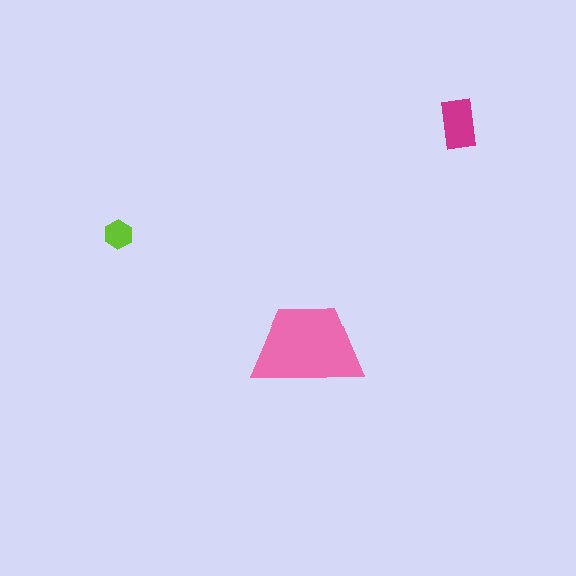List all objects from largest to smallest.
The pink trapezoid, the magenta rectangle, the lime hexagon.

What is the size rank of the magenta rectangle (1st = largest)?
2nd.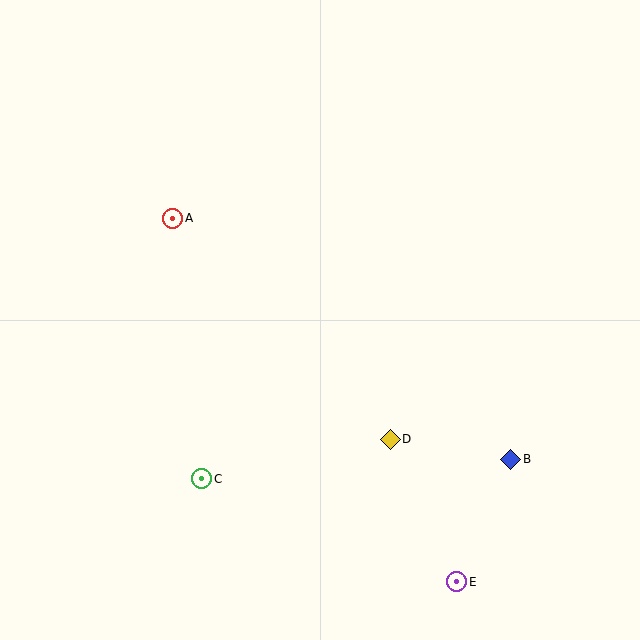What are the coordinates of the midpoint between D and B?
The midpoint between D and B is at (450, 449).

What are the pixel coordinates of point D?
Point D is at (390, 439).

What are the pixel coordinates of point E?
Point E is at (457, 582).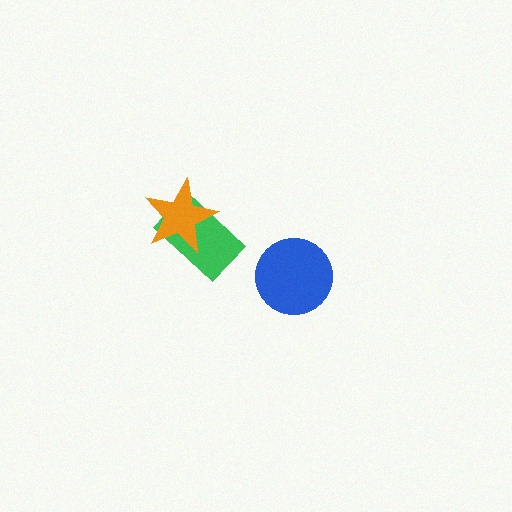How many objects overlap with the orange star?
1 object overlaps with the orange star.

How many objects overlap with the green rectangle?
1 object overlaps with the green rectangle.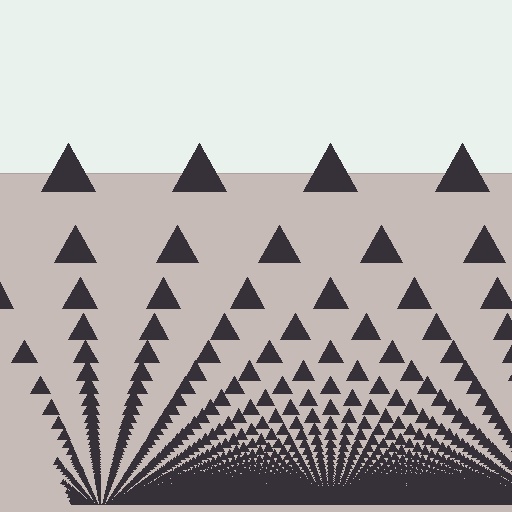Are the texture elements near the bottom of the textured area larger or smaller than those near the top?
Smaller. The gradient is inverted — elements near the bottom are smaller and denser.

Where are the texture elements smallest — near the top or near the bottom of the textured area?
Near the bottom.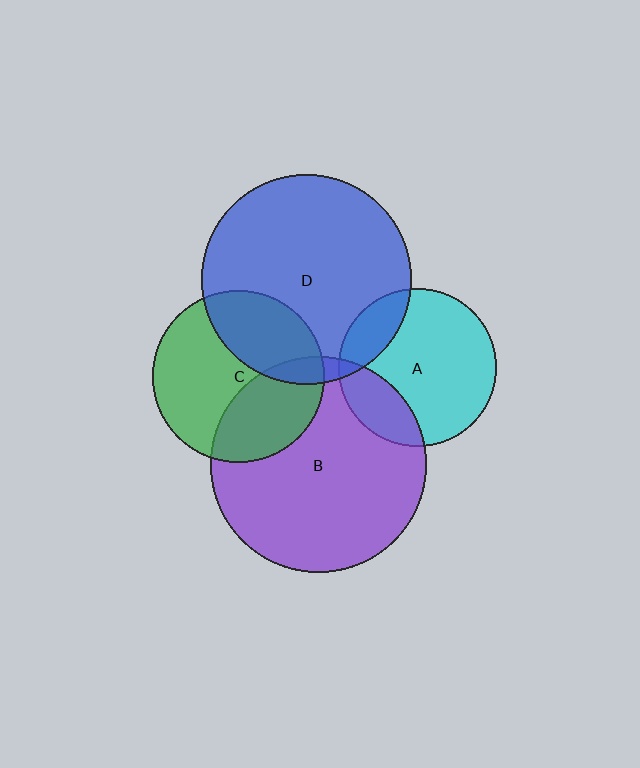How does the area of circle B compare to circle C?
Approximately 1.6 times.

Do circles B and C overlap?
Yes.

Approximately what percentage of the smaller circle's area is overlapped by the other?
Approximately 35%.